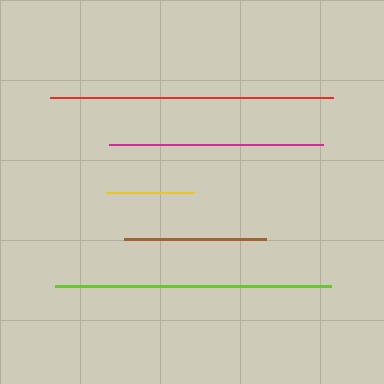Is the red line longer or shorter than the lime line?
The red line is longer than the lime line.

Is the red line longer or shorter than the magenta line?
The red line is longer than the magenta line.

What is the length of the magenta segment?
The magenta segment is approximately 214 pixels long.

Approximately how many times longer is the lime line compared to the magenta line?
The lime line is approximately 1.3 times the length of the magenta line.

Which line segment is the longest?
The red line is the longest at approximately 283 pixels.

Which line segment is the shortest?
The yellow line is the shortest at approximately 88 pixels.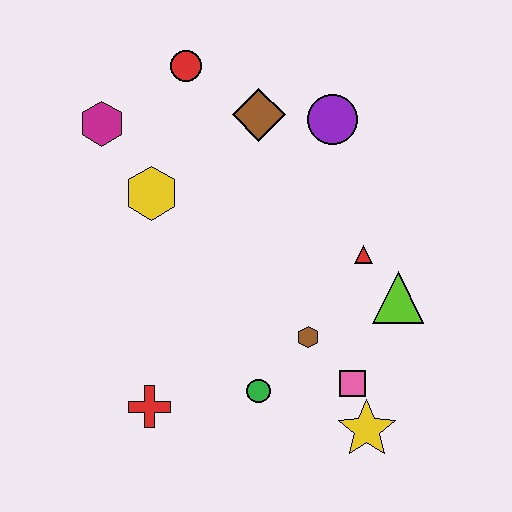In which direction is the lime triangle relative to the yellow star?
The lime triangle is above the yellow star.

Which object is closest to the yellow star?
The pink square is closest to the yellow star.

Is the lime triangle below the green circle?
No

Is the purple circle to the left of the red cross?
No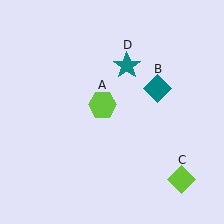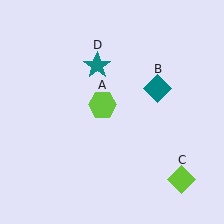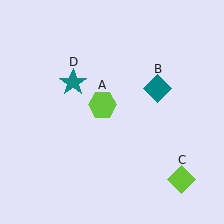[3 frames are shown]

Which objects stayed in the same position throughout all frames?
Lime hexagon (object A) and teal diamond (object B) and lime diamond (object C) remained stationary.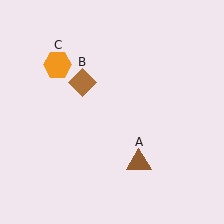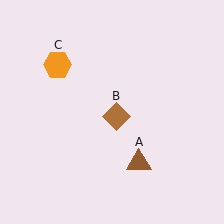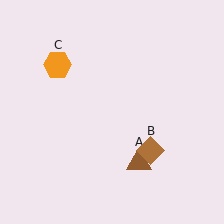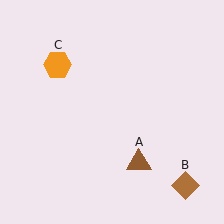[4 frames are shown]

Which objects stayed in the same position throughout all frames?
Brown triangle (object A) and orange hexagon (object C) remained stationary.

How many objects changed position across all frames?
1 object changed position: brown diamond (object B).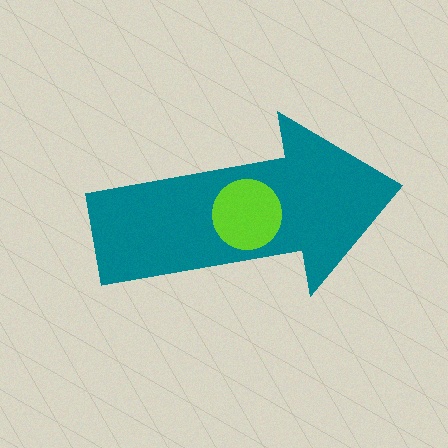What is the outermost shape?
The teal arrow.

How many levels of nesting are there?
2.